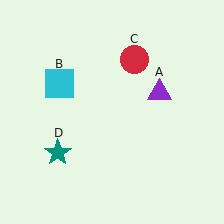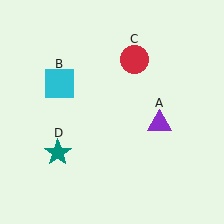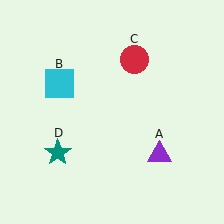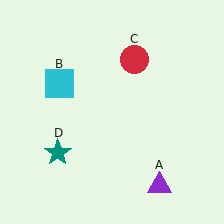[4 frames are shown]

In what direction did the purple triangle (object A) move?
The purple triangle (object A) moved down.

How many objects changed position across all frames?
1 object changed position: purple triangle (object A).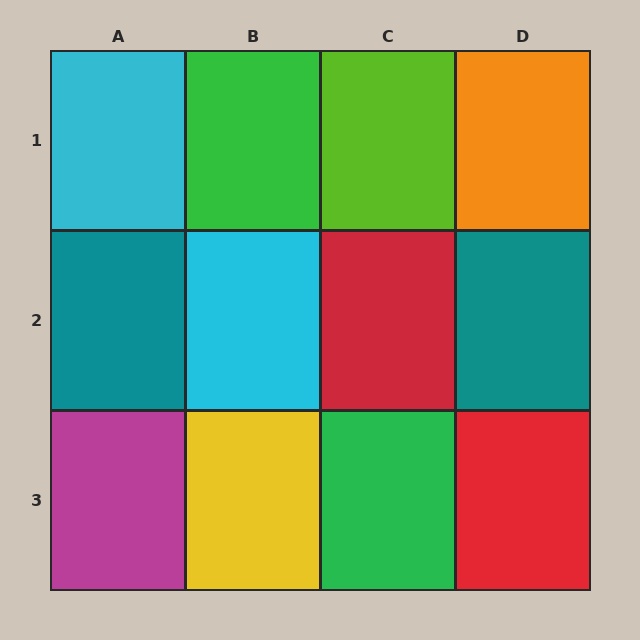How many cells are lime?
1 cell is lime.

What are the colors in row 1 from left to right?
Cyan, green, lime, orange.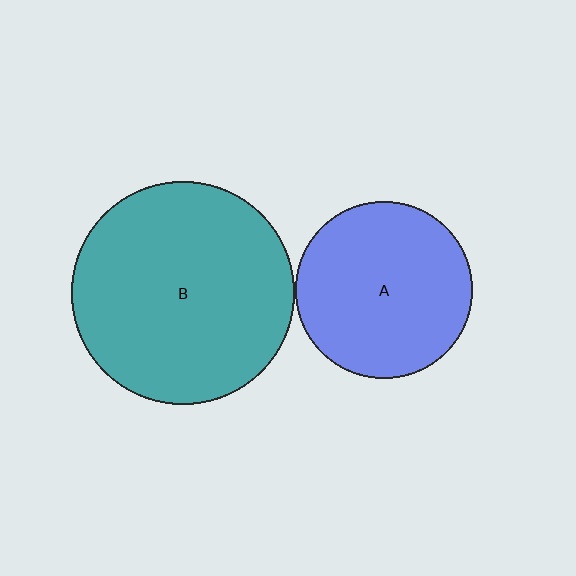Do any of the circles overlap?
No, none of the circles overlap.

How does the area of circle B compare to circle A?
Approximately 1.6 times.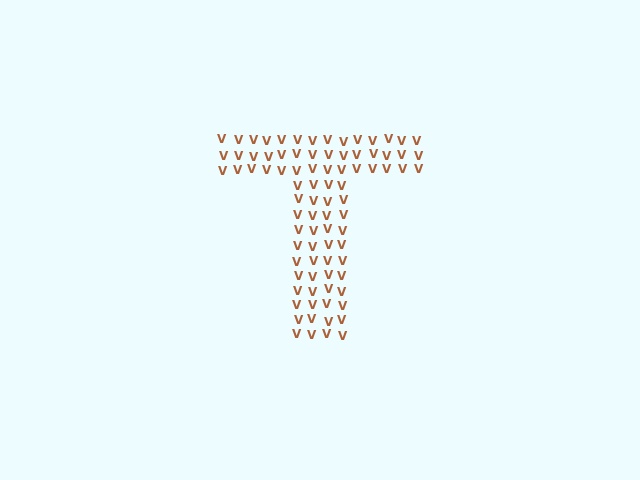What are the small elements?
The small elements are letter V's.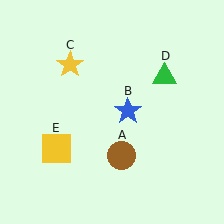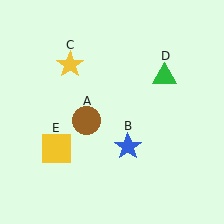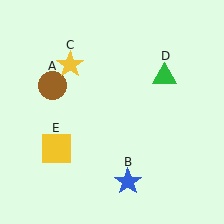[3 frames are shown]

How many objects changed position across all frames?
2 objects changed position: brown circle (object A), blue star (object B).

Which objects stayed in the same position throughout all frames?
Yellow star (object C) and green triangle (object D) and yellow square (object E) remained stationary.